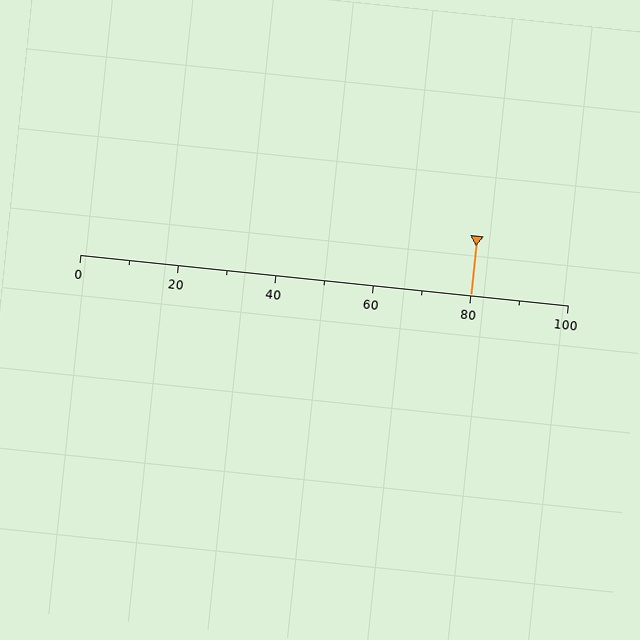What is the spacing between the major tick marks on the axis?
The major ticks are spaced 20 apart.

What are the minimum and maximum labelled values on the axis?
The axis runs from 0 to 100.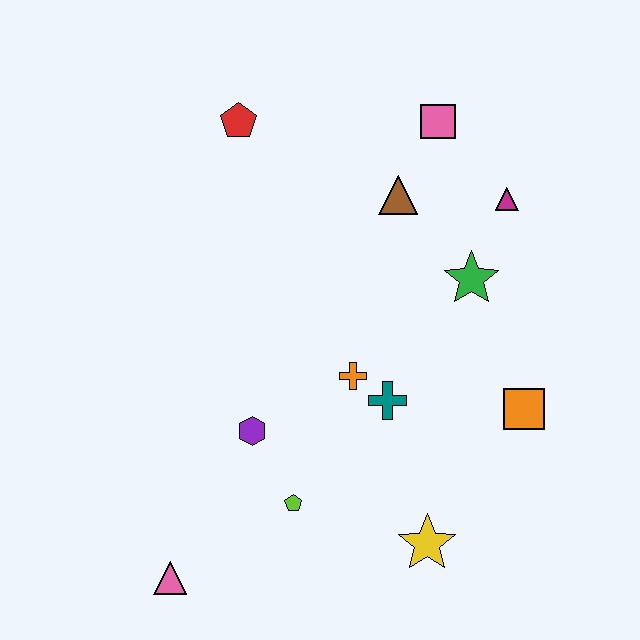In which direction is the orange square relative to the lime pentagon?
The orange square is to the right of the lime pentagon.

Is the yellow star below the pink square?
Yes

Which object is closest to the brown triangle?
The pink square is closest to the brown triangle.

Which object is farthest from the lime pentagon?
The pink square is farthest from the lime pentagon.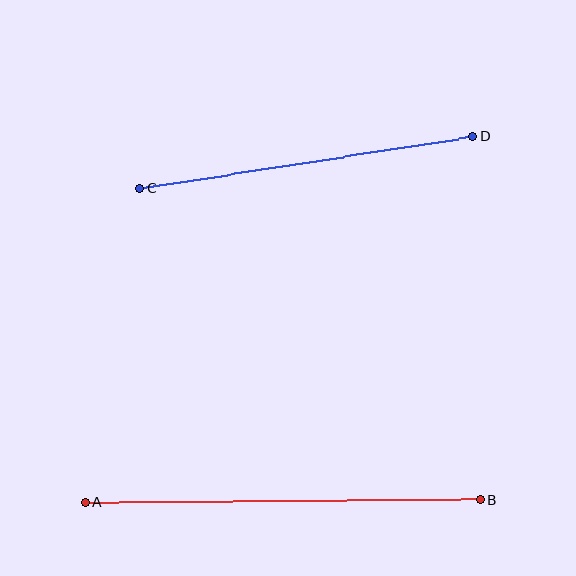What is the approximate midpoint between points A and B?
The midpoint is at approximately (283, 501) pixels.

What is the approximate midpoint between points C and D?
The midpoint is at approximately (306, 163) pixels.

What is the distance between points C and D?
The distance is approximately 337 pixels.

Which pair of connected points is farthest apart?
Points A and B are farthest apart.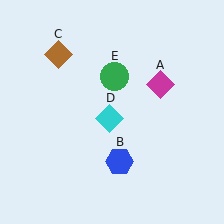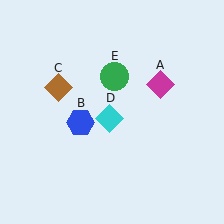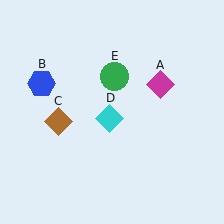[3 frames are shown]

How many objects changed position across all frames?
2 objects changed position: blue hexagon (object B), brown diamond (object C).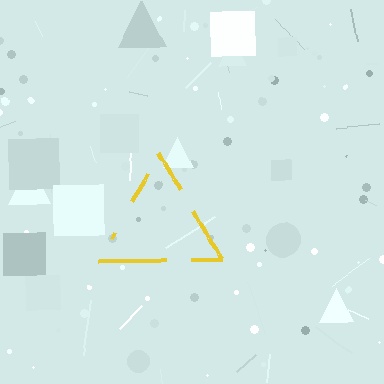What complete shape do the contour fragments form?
The contour fragments form a triangle.